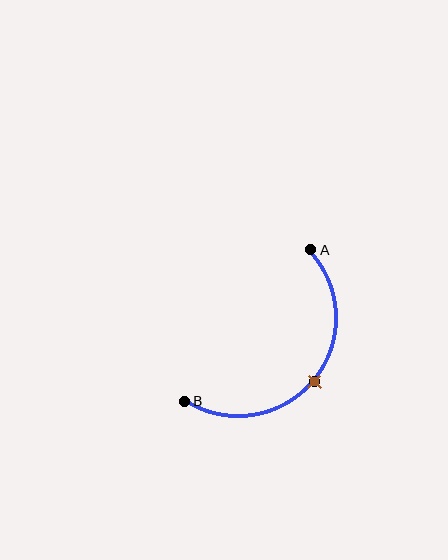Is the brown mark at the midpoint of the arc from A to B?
Yes. The brown mark lies on the arc at equal arc-length from both A and B — it is the arc midpoint.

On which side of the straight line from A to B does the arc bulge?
The arc bulges below and to the right of the straight line connecting A and B.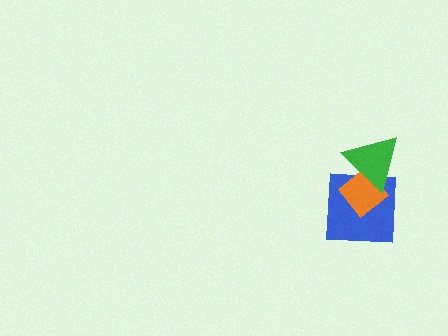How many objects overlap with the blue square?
2 objects overlap with the blue square.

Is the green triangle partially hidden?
No, no other shape covers it.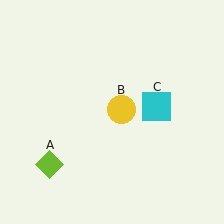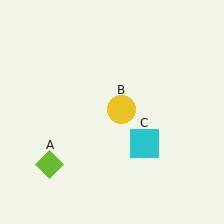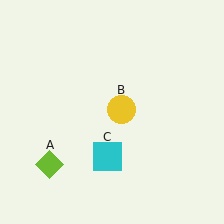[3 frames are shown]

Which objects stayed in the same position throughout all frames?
Lime diamond (object A) and yellow circle (object B) remained stationary.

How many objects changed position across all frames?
1 object changed position: cyan square (object C).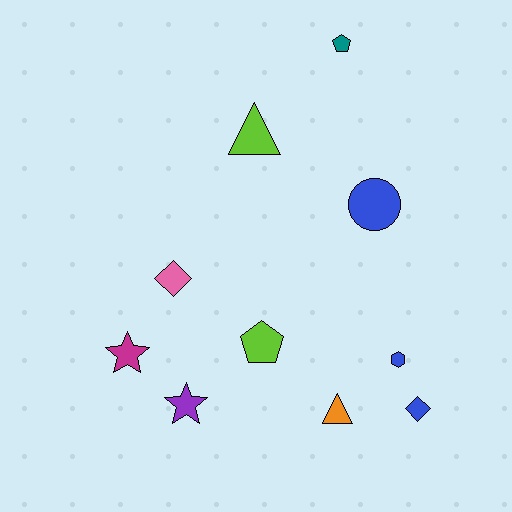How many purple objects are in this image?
There is 1 purple object.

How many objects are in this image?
There are 10 objects.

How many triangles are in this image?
There are 2 triangles.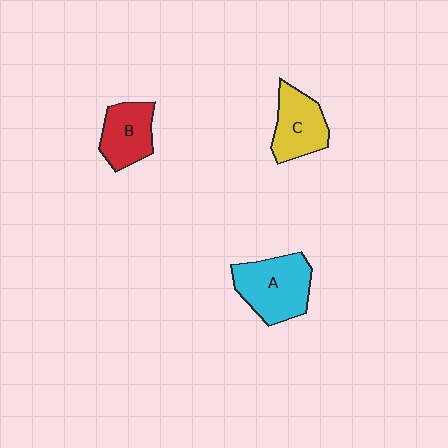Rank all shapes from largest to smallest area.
From largest to smallest: A (cyan), C (yellow), B (red).